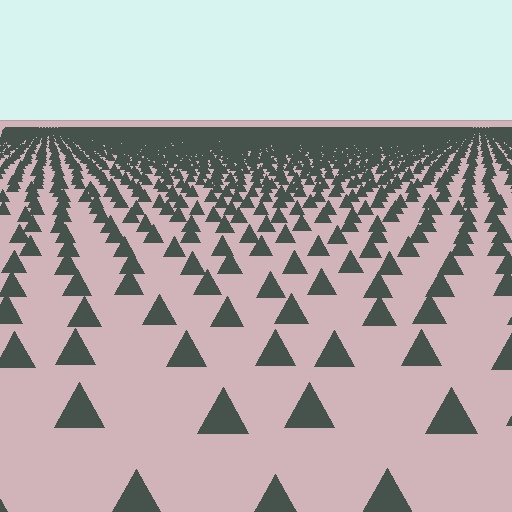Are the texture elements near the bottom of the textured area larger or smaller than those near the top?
Larger. Near the bottom, elements are closer to the viewer and appear at a bigger on-screen size.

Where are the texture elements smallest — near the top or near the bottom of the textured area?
Near the top.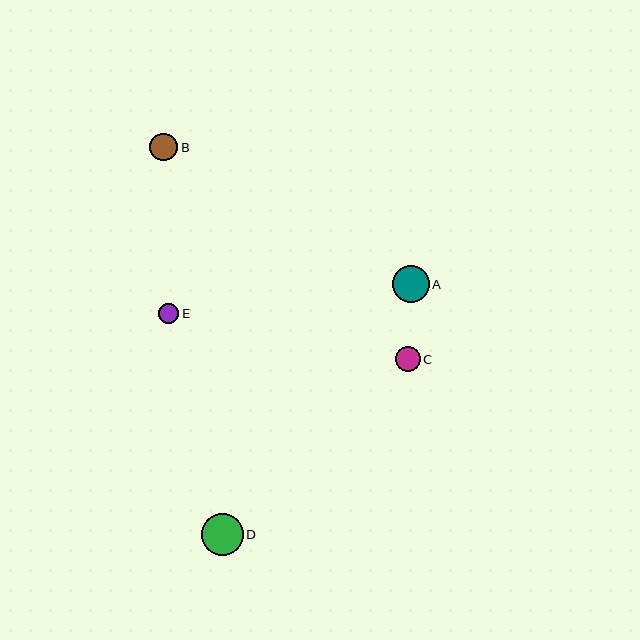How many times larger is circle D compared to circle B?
Circle D is approximately 1.5 times the size of circle B.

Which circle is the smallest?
Circle E is the smallest with a size of approximately 20 pixels.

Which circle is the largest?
Circle D is the largest with a size of approximately 42 pixels.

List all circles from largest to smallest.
From largest to smallest: D, A, B, C, E.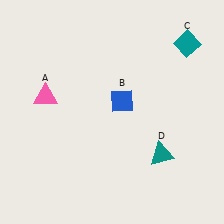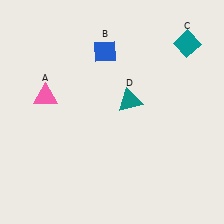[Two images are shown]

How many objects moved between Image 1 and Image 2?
2 objects moved between the two images.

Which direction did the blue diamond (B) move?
The blue diamond (B) moved up.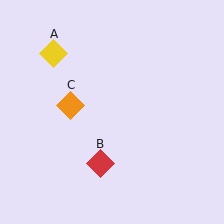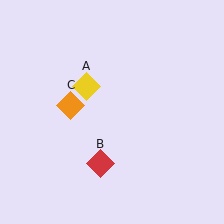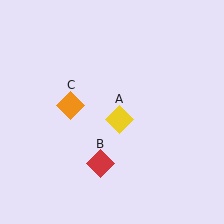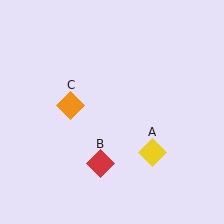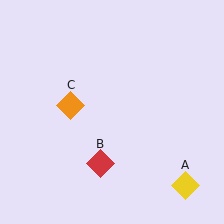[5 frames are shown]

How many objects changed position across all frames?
1 object changed position: yellow diamond (object A).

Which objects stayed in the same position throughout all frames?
Red diamond (object B) and orange diamond (object C) remained stationary.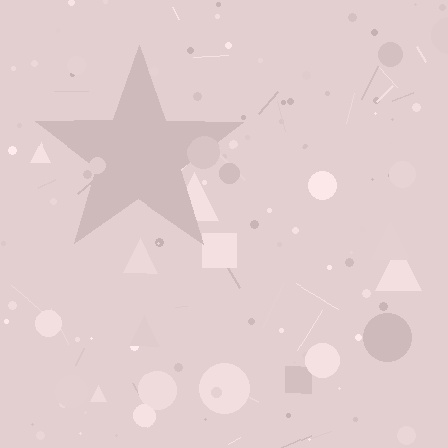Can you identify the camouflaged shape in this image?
The camouflaged shape is a star.